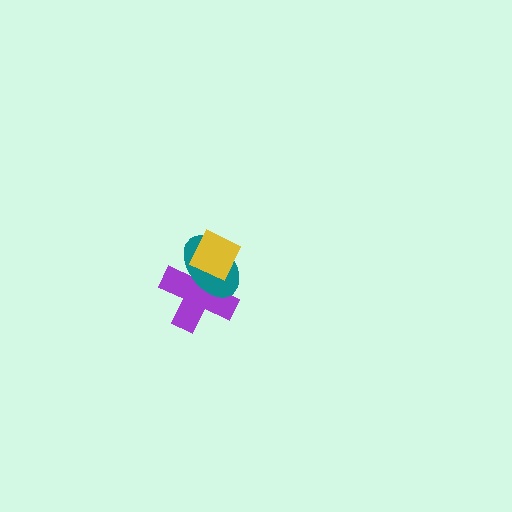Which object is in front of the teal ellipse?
The yellow diamond is in front of the teal ellipse.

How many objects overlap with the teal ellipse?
2 objects overlap with the teal ellipse.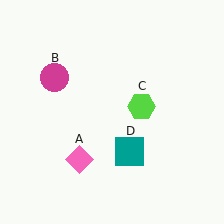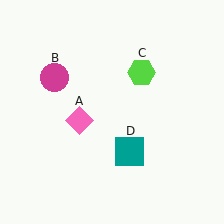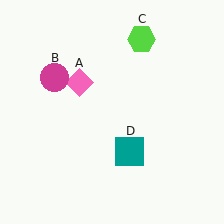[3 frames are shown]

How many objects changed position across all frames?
2 objects changed position: pink diamond (object A), lime hexagon (object C).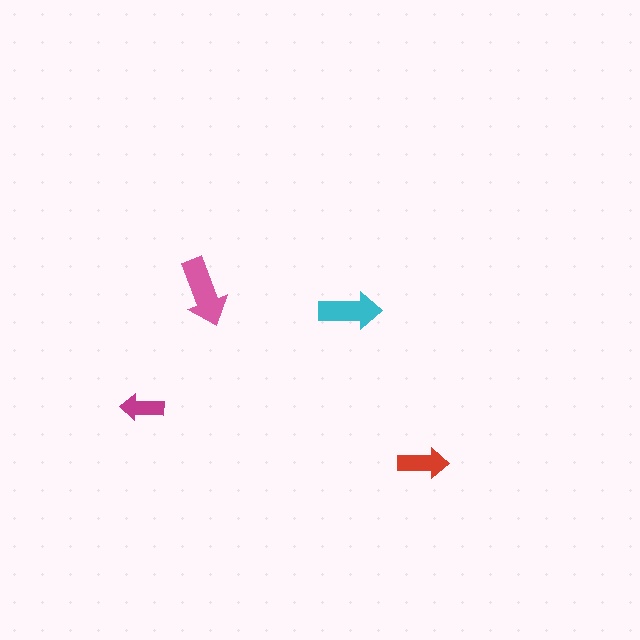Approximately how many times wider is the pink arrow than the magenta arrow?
About 1.5 times wider.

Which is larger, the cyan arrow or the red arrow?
The cyan one.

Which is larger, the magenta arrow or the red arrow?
The red one.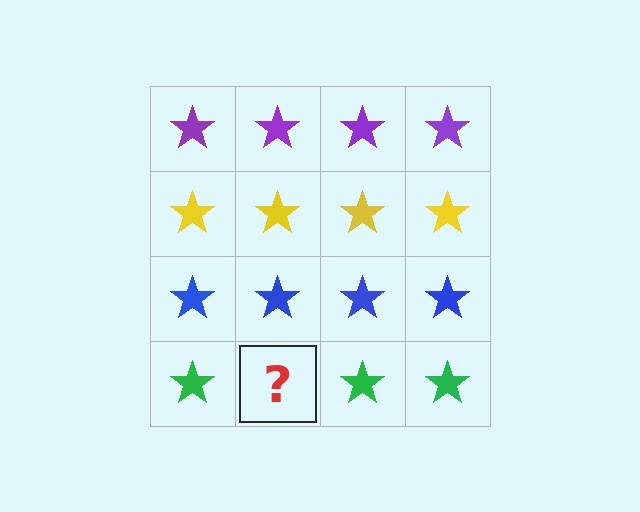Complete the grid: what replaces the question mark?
The question mark should be replaced with a green star.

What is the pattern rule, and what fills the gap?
The rule is that each row has a consistent color. The gap should be filled with a green star.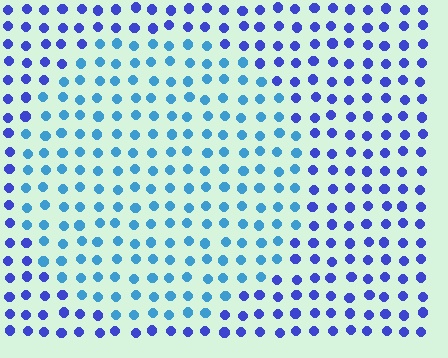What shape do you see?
I see a circle.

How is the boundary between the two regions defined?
The boundary is defined purely by a slight shift in hue (about 36 degrees). Spacing, size, and orientation are identical on both sides.